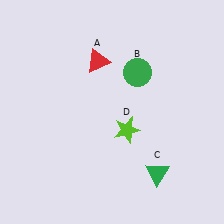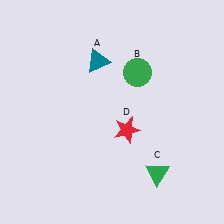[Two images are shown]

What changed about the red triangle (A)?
In Image 1, A is red. In Image 2, it changed to teal.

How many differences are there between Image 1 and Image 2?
There are 2 differences between the two images.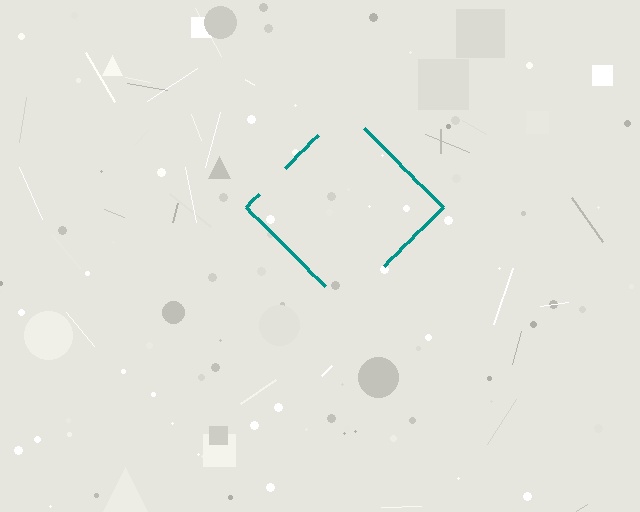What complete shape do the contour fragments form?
The contour fragments form a diamond.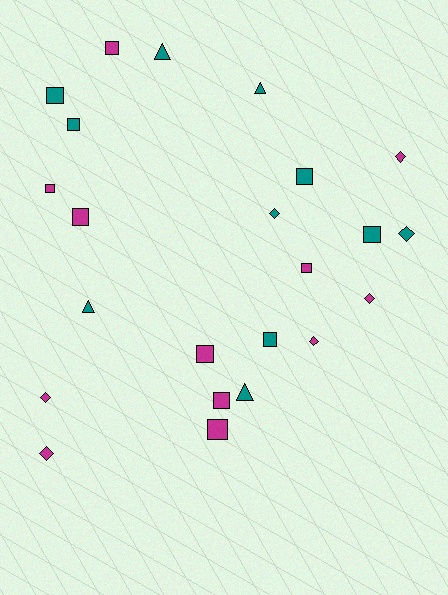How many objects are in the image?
There are 23 objects.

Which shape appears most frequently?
Square, with 12 objects.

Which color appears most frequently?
Magenta, with 12 objects.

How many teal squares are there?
There are 5 teal squares.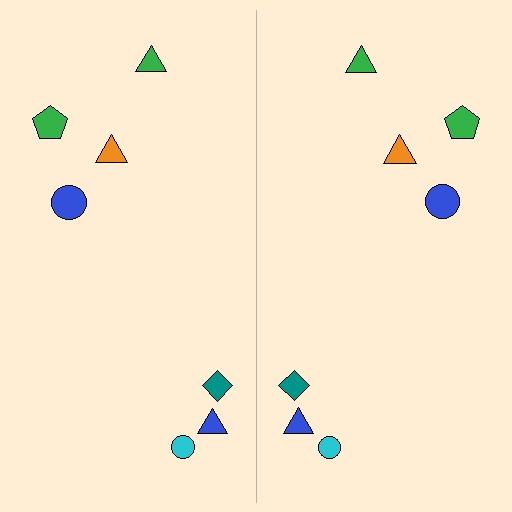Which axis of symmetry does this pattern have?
The pattern has a vertical axis of symmetry running through the center of the image.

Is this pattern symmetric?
Yes, this pattern has bilateral (reflection) symmetry.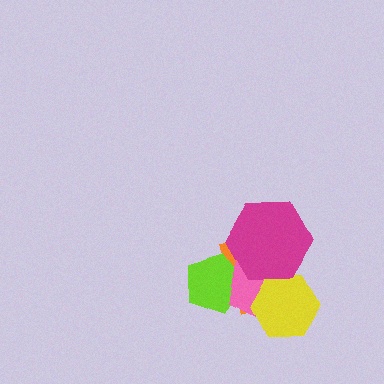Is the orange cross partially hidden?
Yes, it is partially covered by another shape.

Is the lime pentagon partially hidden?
Yes, it is partially covered by another shape.